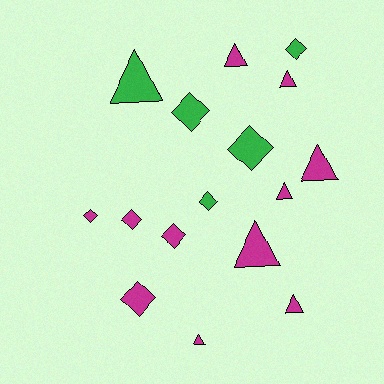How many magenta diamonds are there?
There are 4 magenta diamonds.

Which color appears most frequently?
Magenta, with 11 objects.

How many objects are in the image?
There are 16 objects.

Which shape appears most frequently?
Diamond, with 8 objects.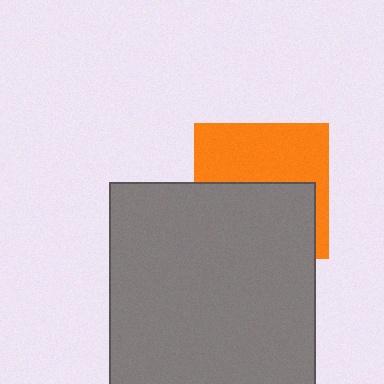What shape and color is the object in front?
The object in front is a gray rectangle.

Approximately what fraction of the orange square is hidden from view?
Roughly 51% of the orange square is hidden behind the gray rectangle.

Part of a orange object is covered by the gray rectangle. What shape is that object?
It is a square.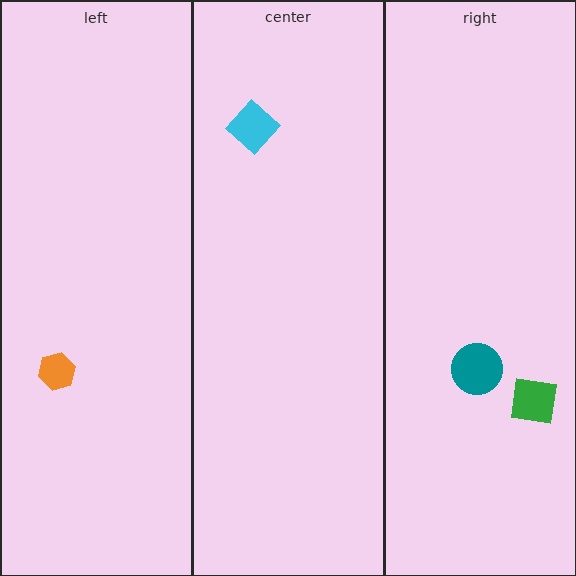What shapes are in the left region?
The orange hexagon.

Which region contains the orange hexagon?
The left region.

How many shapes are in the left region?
1.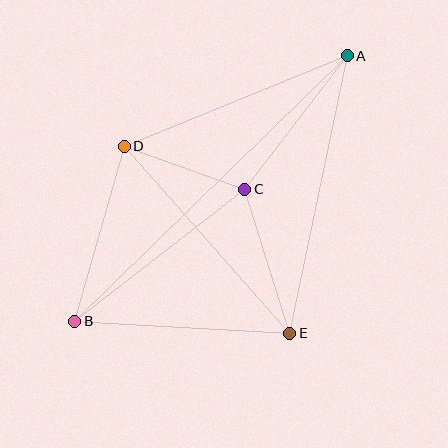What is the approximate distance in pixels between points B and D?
The distance between B and D is approximately 182 pixels.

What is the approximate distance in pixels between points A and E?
The distance between A and E is approximately 283 pixels.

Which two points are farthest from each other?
Points A and B are farthest from each other.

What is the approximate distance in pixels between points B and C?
The distance between B and C is approximately 215 pixels.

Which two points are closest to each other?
Points C and D are closest to each other.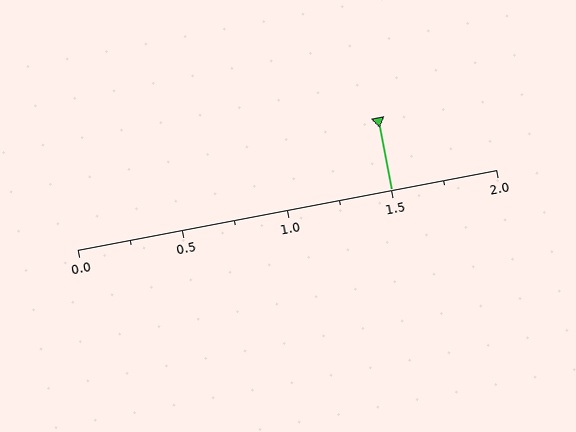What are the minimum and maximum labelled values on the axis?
The axis runs from 0.0 to 2.0.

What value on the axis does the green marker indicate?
The marker indicates approximately 1.5.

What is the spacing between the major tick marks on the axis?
The major ticks are spaced 0.5 apart.